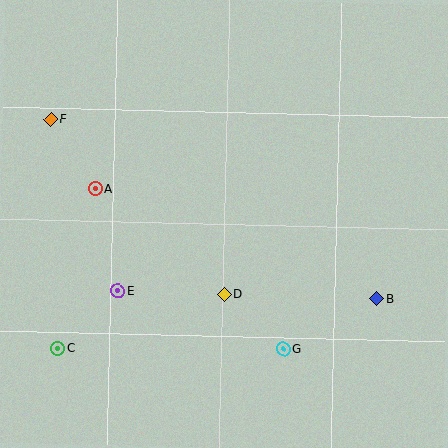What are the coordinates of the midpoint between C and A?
The midpoint between C and A is at (76, 268).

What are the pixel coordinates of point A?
Point A is at (95, 188).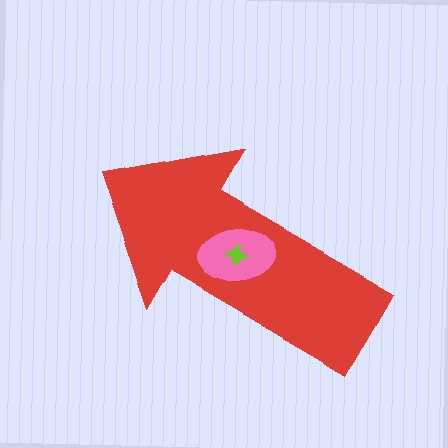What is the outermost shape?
The red arrow.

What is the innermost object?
The lime cross.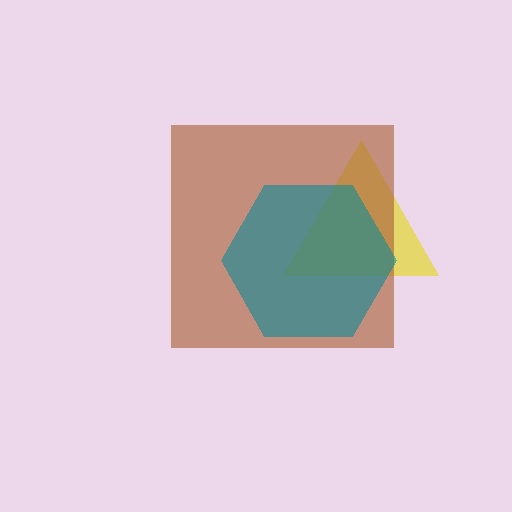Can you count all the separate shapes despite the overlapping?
Yes, there are 3 separate shapes.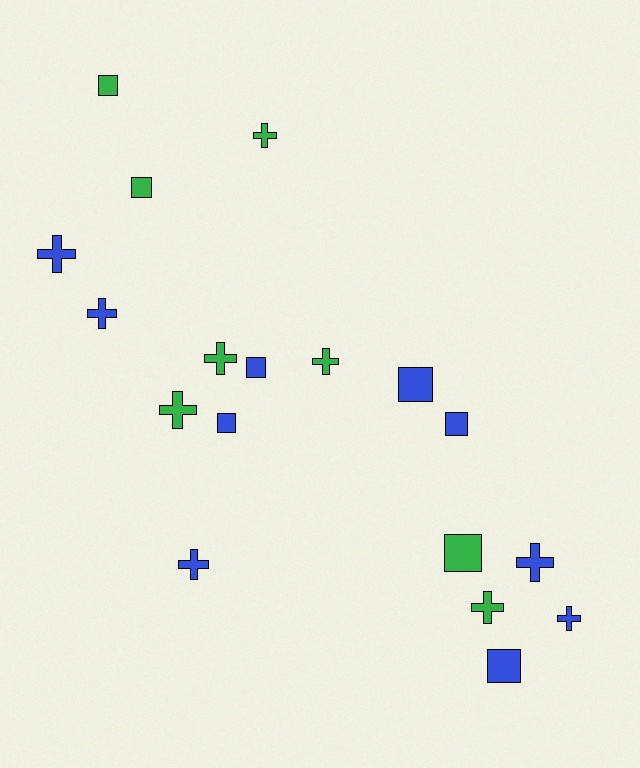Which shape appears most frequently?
Cross, with 10 objects.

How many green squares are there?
There are 3 green squares.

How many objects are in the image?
There are 18 objects.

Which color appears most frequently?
Blue, with 10 objects.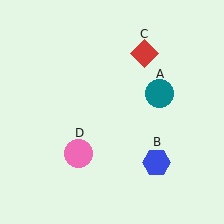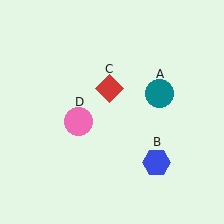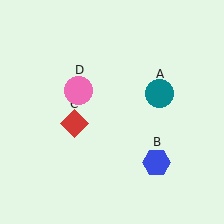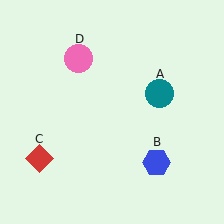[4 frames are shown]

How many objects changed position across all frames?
2 objects changed position: red diamond (object C), pink circle (object D).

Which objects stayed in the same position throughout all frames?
Teal circle (object A) and blue hexagon (object B) remained stationary.